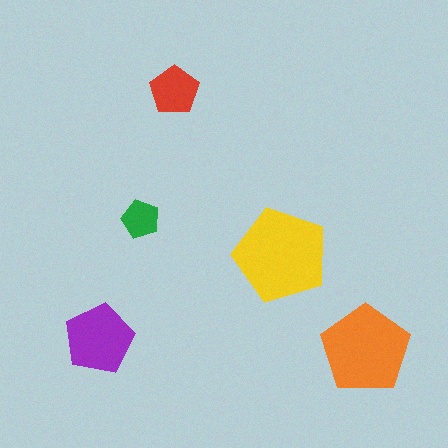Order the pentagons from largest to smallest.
the yellow one, the orange one, the purple one, the red one, the green one.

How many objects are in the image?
There are 5 objects in the image.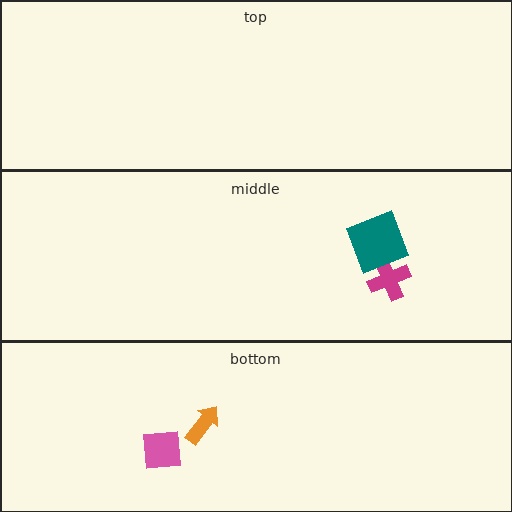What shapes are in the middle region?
The magenta cross, the teal square.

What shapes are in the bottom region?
The pink square, the orange arrow.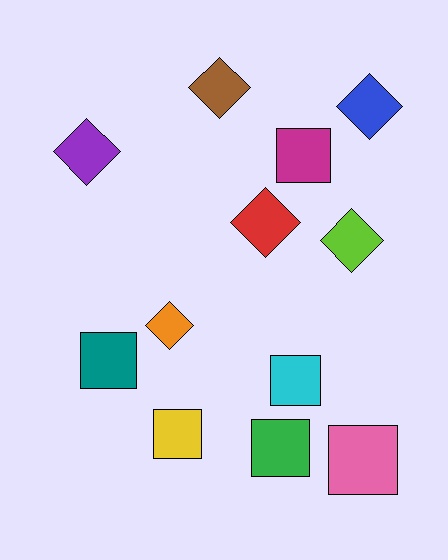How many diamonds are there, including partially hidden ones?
There are 6 diamonds.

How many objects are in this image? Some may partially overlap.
There are 12 objects.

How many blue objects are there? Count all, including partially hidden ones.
There is 1 blue object.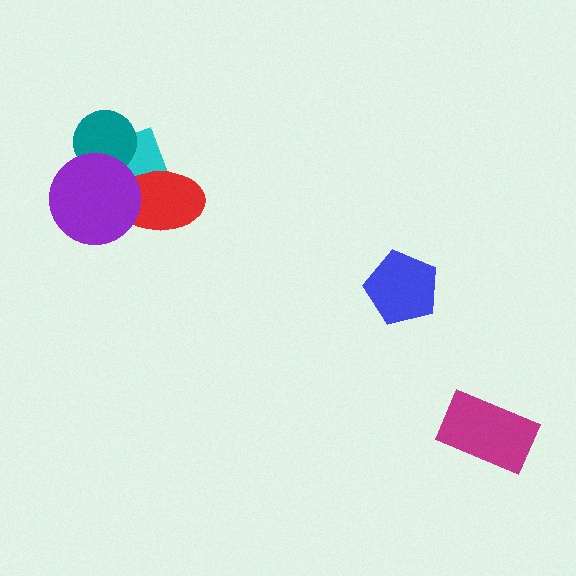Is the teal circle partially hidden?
Yes, it is partially covered by another shape.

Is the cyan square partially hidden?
Yes, it is partially covered by another shape.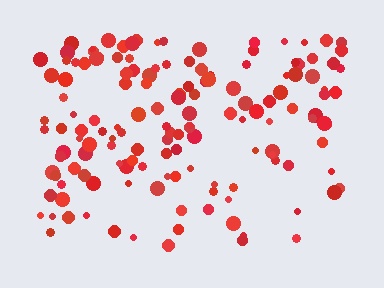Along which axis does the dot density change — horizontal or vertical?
Vertical.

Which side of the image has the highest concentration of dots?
The top.